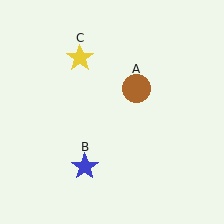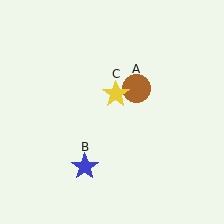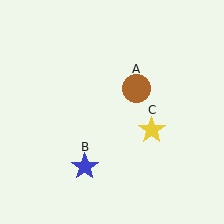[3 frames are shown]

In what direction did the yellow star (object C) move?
The yellow star (object C) moved down and to the right.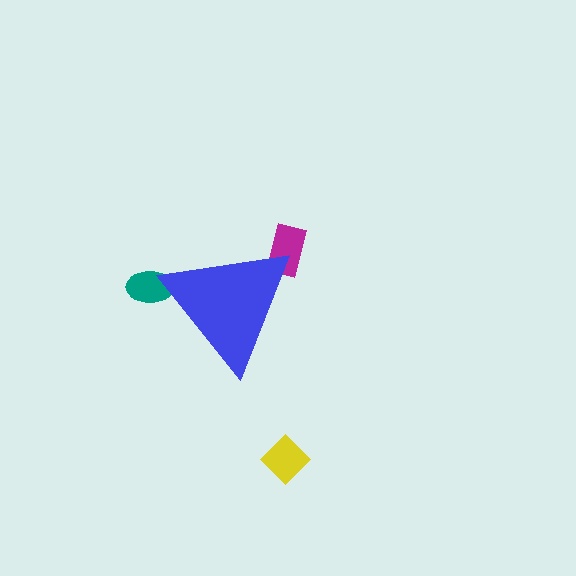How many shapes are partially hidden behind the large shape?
2 shapes are partially hidden.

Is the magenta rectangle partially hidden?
Yes, the magenta rectangle is partially hidden behind the blue triangle.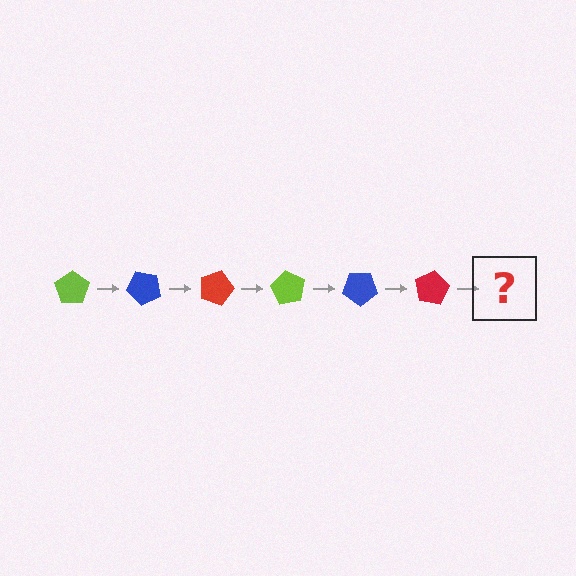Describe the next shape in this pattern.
It should be a lime pentagon, rotated 270 degrees from the start.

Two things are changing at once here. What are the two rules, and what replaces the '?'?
The two rules are that it rotates 45 degrees each step and the color cycles through lime, blue, and red. The '?' should be a lime pentagon, rotated 270 degrees from the start.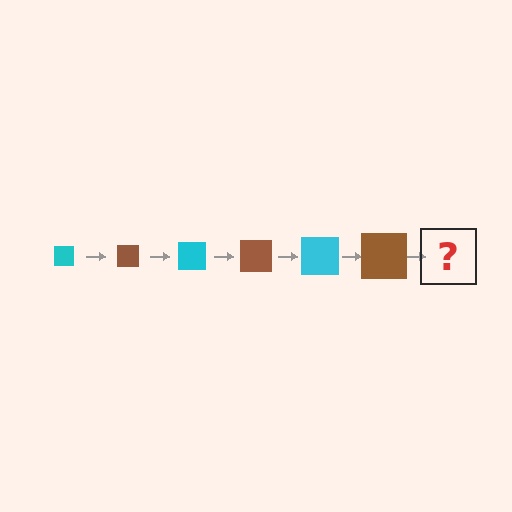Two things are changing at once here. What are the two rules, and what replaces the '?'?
The two rules are that the square grows larger each step and the color cycles through cyan and brown. The '?' should be a cyan square, larger than the previous one.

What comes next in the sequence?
The next element should be a cyan square, larger than the previous one.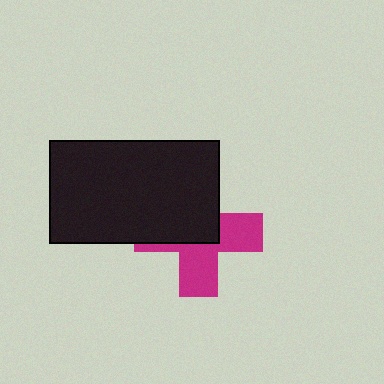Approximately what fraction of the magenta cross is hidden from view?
Roughly 51% of the magenta cross is hidden behind the black rectangle.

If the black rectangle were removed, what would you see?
You would see the complete magenta cross.